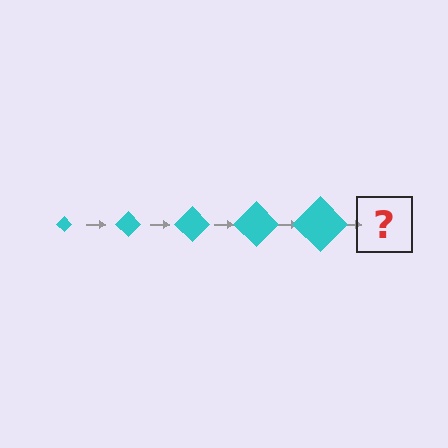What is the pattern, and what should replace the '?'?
The pattern is that the diamond gets progressively larger each step. The '?' should be a cyan diamond, larger than the previous one.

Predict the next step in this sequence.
The next step is a cyan diamond, larger than the previous one.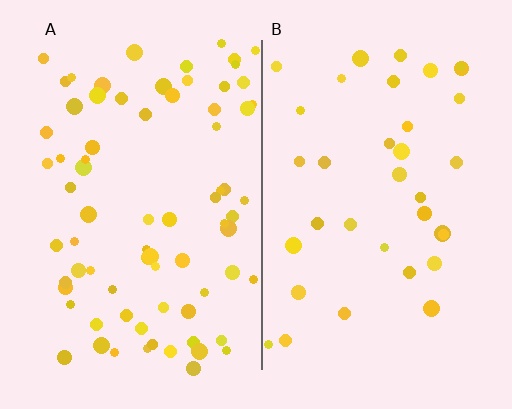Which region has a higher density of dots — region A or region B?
A (the left).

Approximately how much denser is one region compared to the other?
Approximately 2.1× — region A over region B.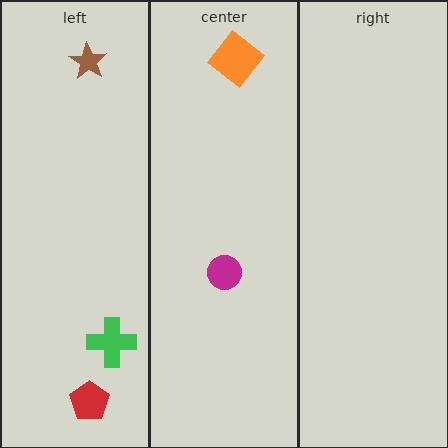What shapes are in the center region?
The magenta circle, the orange diamond.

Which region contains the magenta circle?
The center region.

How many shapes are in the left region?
3.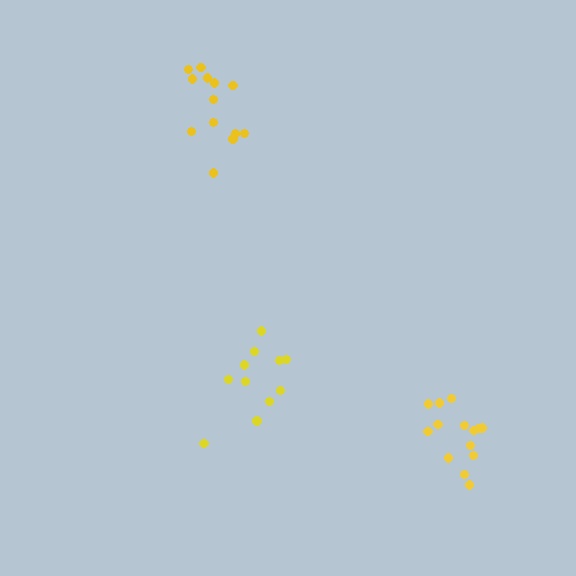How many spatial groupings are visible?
There are 3 spatial groupings.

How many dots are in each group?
Group 1: 14 dots, Group 2: 14 dots, Group 3: 11 dots (39 total).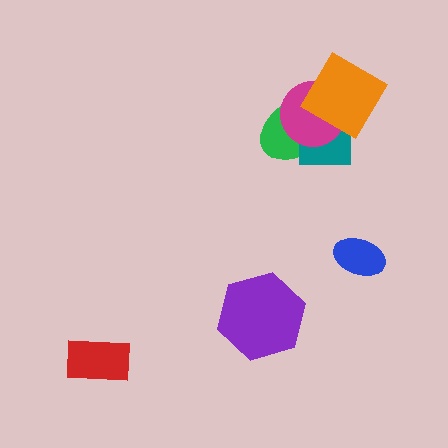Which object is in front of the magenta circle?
The orange diamond is in front of the magenta circle.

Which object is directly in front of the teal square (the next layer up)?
The magenta circle is directly in front of the teal square.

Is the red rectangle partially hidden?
No, no other shape covers it.